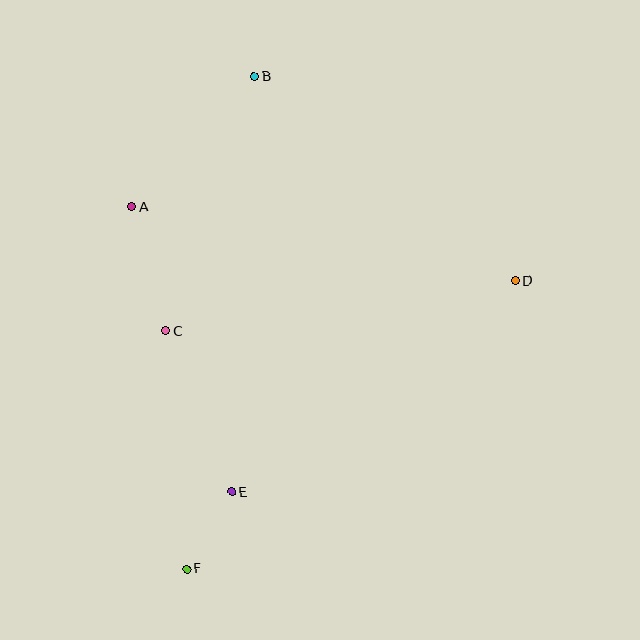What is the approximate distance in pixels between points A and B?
The distance between A and B is approximately 179 pixels.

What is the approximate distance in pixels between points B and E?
The distance between B and E is approximately 416 pixels.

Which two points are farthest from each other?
Points B and F are farthest from each other.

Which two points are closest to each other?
Points E and F are closest to each other.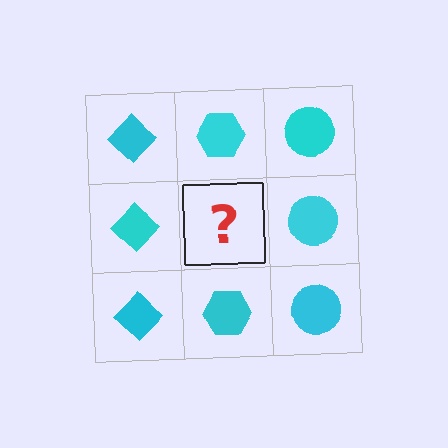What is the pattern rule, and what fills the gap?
The rule is that each column has a consistent shape. The gap should be filled with a cyan hexagon.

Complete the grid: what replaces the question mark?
The question mark should be replaced with a cyan hexagon.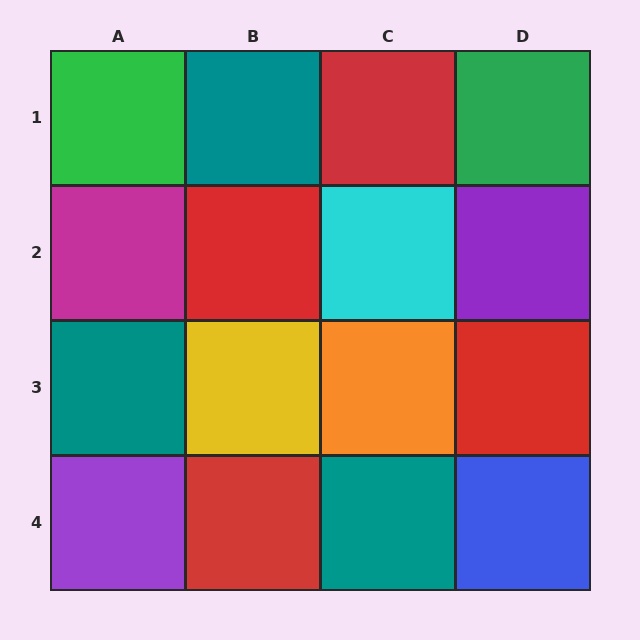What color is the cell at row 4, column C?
Teal.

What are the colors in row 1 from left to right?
Green, teal, red, green.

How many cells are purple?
2 cells are purple.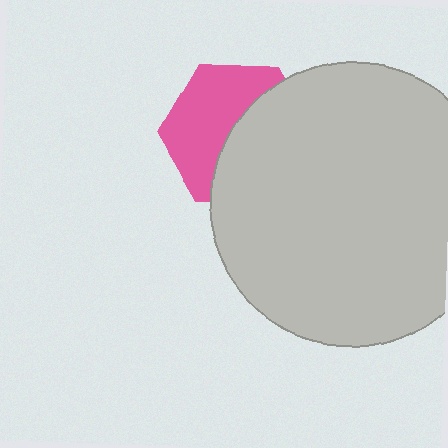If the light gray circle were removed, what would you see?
You would see the complete pink hexagon.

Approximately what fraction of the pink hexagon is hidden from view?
Roughly 51% of the pink hexagon is hidden behind the light gray circle.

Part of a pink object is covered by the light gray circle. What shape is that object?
It is a hexagon.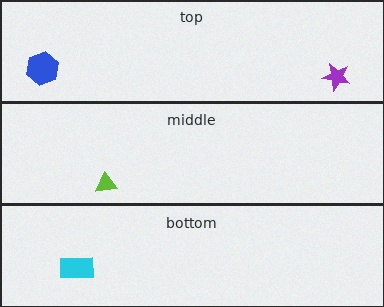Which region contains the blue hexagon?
The top region.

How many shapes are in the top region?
2.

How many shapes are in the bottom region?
1.